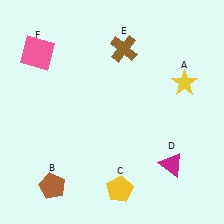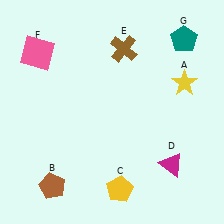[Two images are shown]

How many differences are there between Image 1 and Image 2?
There is 1 difference between the two images.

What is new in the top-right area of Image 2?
A teal pentagon (G) was added in the top-right area of Image 2.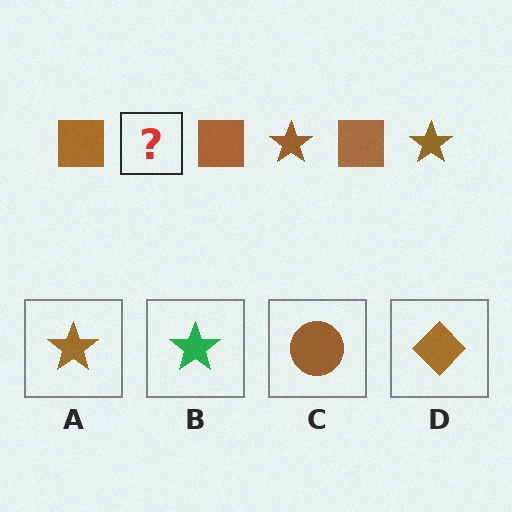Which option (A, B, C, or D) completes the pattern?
A.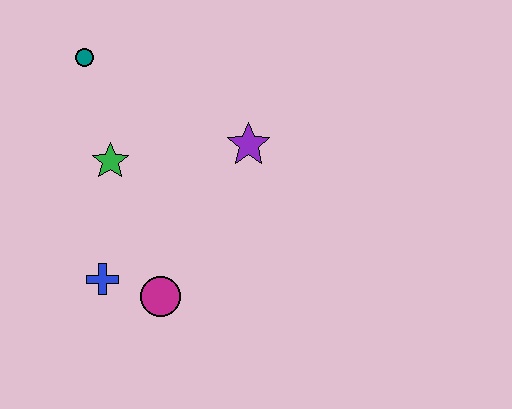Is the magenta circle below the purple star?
Yes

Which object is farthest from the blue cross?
The teal circle is farthest from the blue cross.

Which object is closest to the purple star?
The green star is closest to the purple star.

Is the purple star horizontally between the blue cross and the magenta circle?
No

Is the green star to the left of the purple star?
Yes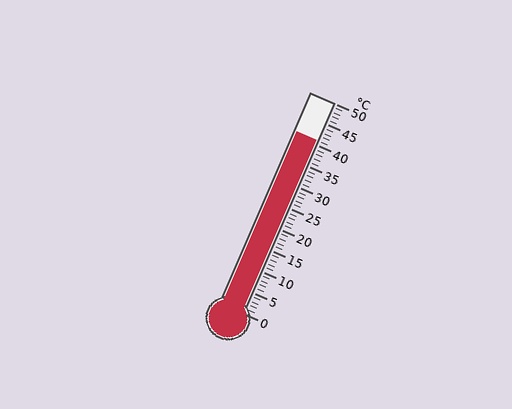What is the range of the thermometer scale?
The thermometer scale ranges from 0°C to 50°C.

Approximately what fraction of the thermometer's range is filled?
The thermometer is filled to approximately 80% of its range.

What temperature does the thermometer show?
The thermometer shows approximately 41°C.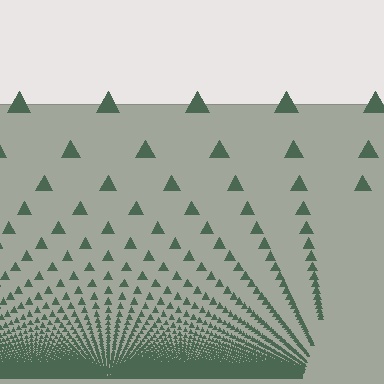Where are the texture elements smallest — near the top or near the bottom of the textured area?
Near the bottom.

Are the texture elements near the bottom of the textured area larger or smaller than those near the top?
Smaller. The gradient is inverted — elements near the bottom are smaller and denser.